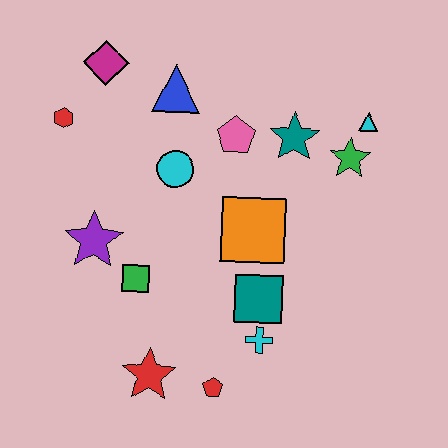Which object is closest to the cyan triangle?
The green star is closest to the cyan triangle.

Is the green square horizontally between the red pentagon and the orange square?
No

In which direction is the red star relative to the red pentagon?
The red star is to the left of the red pentagon.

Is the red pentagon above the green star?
No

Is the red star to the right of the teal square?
No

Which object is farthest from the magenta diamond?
The red pentagon is farthest from the magenta diamond.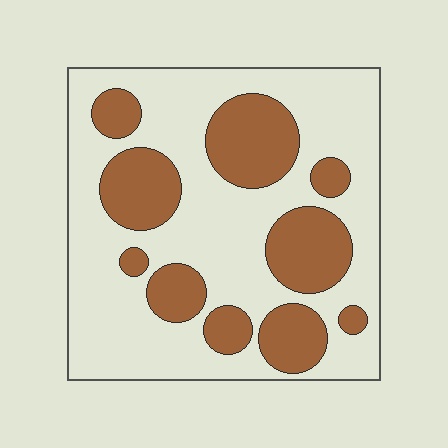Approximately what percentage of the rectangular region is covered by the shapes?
Approximately 35%.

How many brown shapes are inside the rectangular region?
10.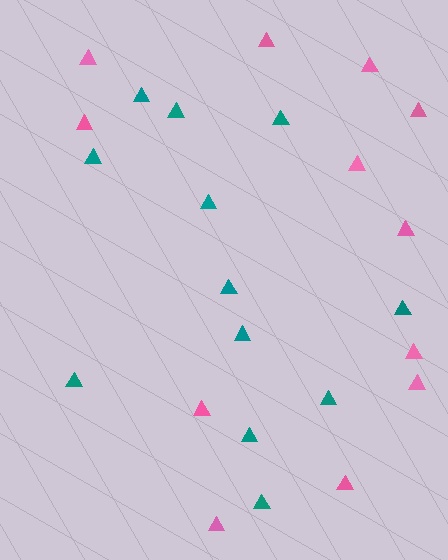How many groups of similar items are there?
There are 2 groups: one group of pink triangles (12) and one group of teal triangles (12).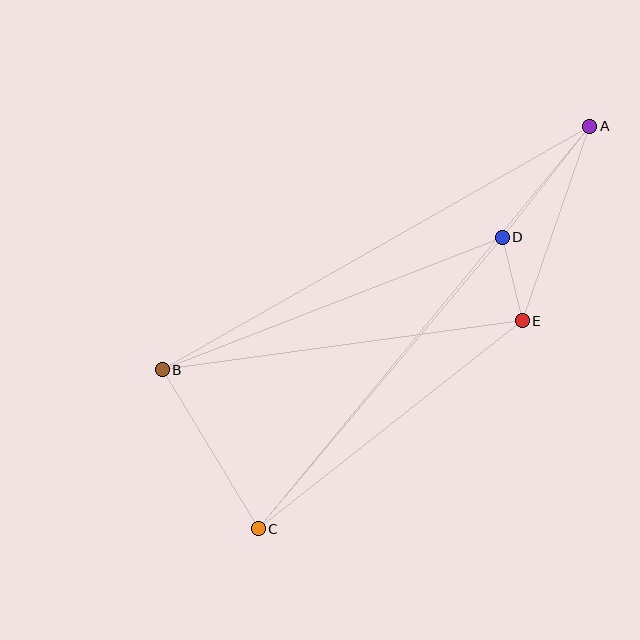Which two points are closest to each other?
Points D and E are closest to each other.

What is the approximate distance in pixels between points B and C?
The distance between B and C is approximately 186 pixels.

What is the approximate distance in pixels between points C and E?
The distance between C and E is approximately 336 pixels.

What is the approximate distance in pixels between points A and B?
The distance between A and B is approximately 492 pixels.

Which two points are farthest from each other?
Points A and C are farthest from each other.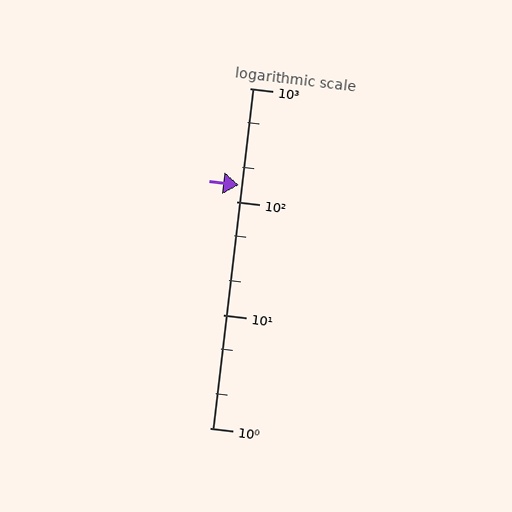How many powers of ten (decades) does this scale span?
The scale spans 3 decades, from 1 to 1000.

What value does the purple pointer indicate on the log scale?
The pointer indicates approximately 140.